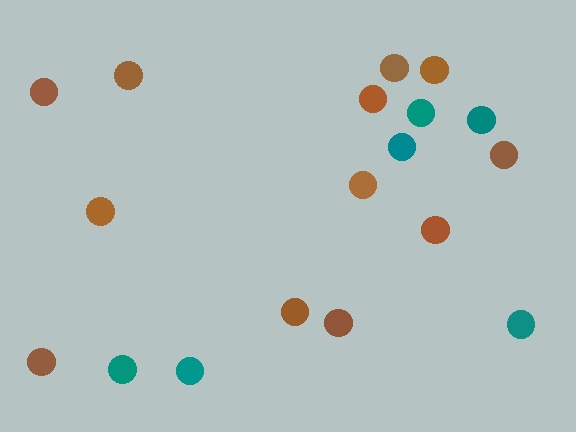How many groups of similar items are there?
There are 2 groups: one group of brown circles (12) and one group of teal circles (6).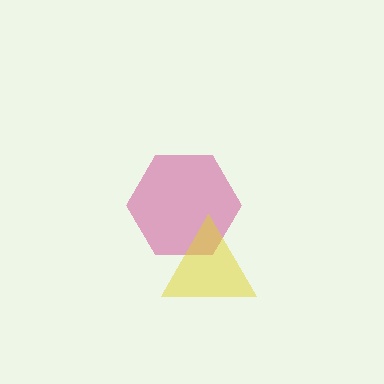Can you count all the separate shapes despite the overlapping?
Yes, there are 2 separate shapes.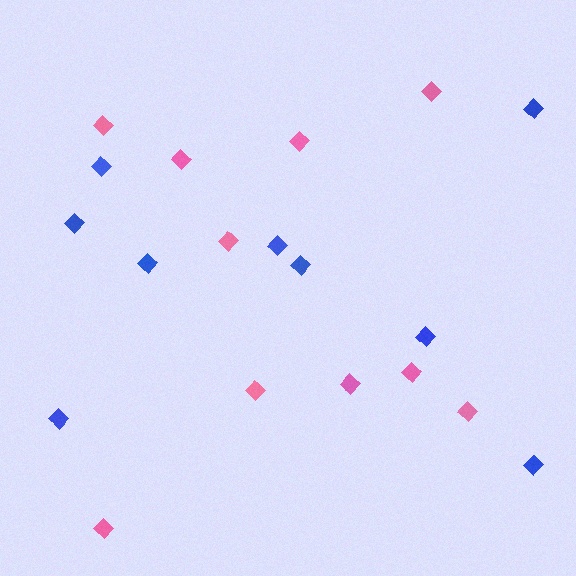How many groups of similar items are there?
There are 2 groups: one group of blue diamonds (9) and one group of pink diamonds (10).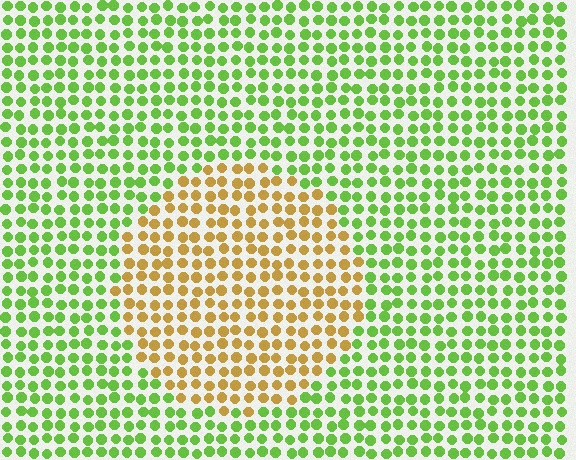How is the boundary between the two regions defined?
The boundary is defined purely by a slight shift in hue (about 61 degrees). Spacing, size, and orientation are identical on both sides.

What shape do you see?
I see a circle.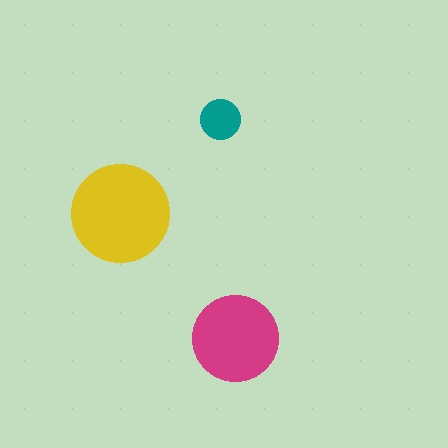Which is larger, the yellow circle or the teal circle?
The yellow one.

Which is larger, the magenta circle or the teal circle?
The magenta one.